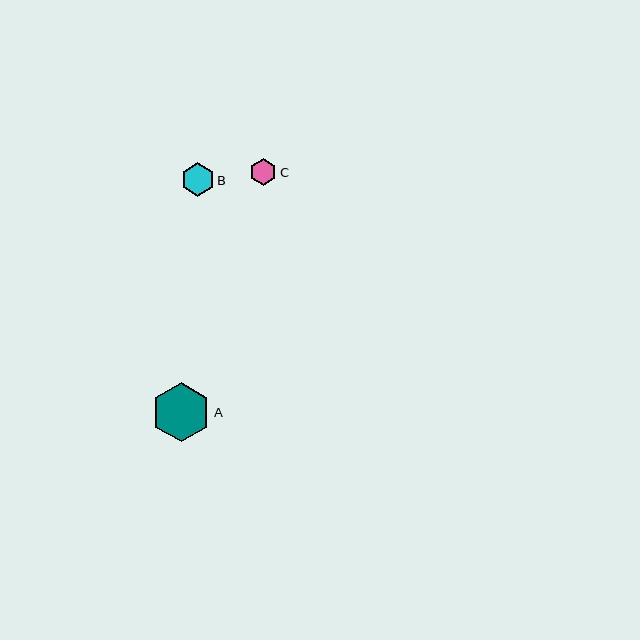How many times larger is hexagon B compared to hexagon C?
Hexagon B is approximately 1.3 times the size of hexagon C.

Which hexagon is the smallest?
Hexagon C is the smallest with a size of approximately 27 pixels.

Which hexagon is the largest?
Hexagon A is the largest with a size of approximately 59 pixels.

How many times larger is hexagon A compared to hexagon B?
Hexagon A is approximately 1.8 times the size of hexagon B.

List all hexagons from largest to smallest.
From largest to smallest: A, B, C.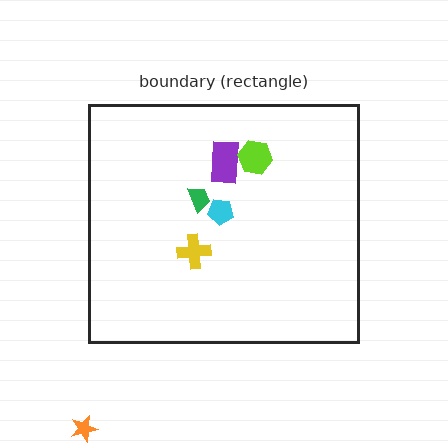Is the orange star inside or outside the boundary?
Outside.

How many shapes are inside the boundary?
5 inside, 1 outside.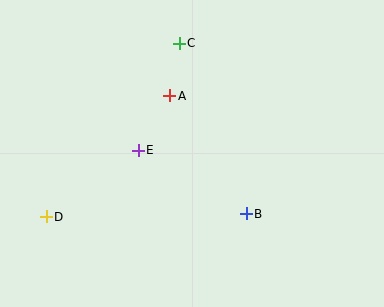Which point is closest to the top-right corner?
Point C is closest to the top-right corner.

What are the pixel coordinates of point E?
Point E is at (138, 150).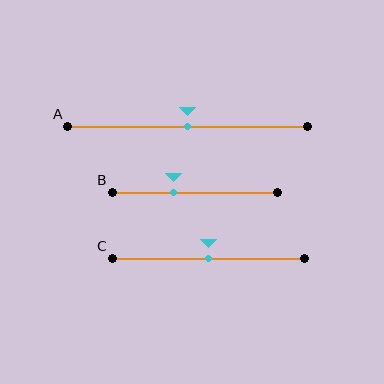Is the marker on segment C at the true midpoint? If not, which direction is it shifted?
Yes, the marker on segment C is at the true midpoint.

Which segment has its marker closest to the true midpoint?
Segment A has its marker closest to the true midpoint.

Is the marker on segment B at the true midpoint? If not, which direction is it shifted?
No, the marker on segment B is shifted to the left by about 13% of the segment length.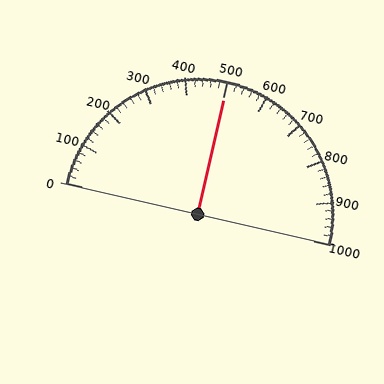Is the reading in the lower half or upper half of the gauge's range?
The reading is in the upper half of the range (0 to 1000).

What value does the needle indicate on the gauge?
The needle indicates approximately 500.